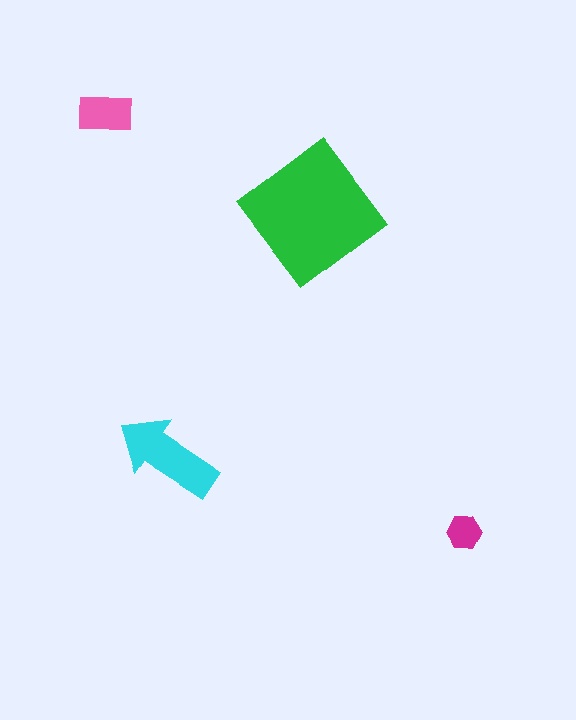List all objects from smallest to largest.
The magenta hexagon, the pink rectangle, the cyan arrow, the green diamond.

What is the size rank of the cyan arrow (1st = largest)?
2nd.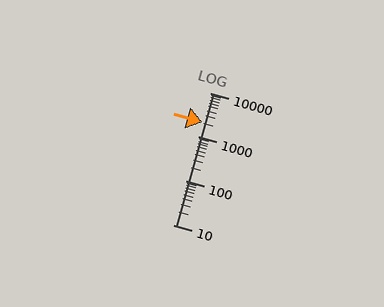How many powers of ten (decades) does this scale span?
The scale spans 3 decades, from 10 to 10000.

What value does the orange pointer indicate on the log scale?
The pointer indicates approximately 2100.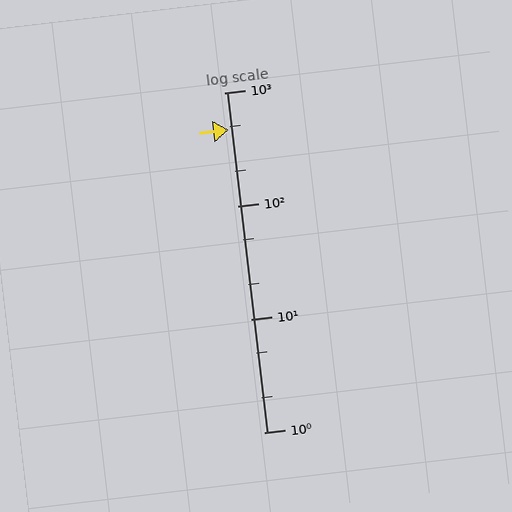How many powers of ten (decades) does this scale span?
The scale spans 3 decades, from 1 to 1000.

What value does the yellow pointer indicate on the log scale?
The pointer indicates approximately 470.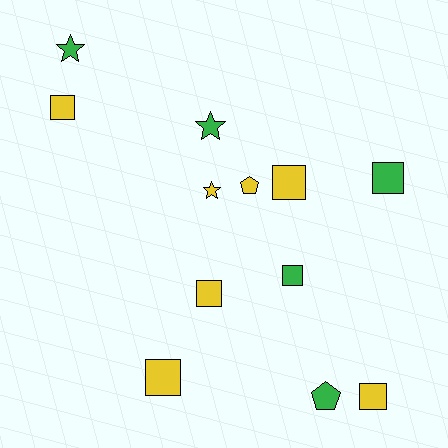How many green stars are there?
There are 2 green stars.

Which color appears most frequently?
Yellow, with 7 objects.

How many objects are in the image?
There are 12 objects.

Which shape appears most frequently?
Square, with 7 objects.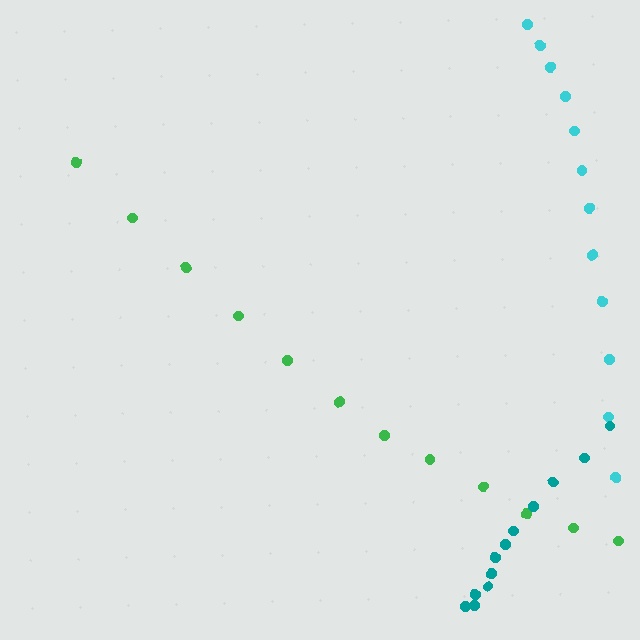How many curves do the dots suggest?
There are 3 distinct paths.